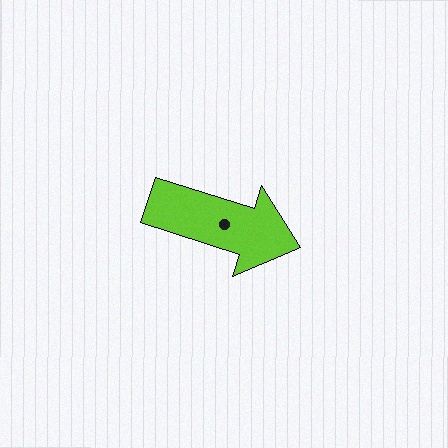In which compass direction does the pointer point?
East.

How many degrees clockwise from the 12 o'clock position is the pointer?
Approximately 107 degrees.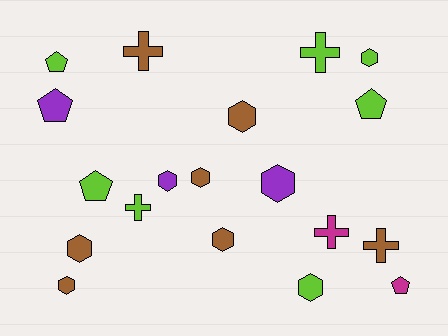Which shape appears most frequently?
Hexagon, with 9 objects.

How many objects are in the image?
There are 19 objects.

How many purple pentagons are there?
There is 1 purple pentagon.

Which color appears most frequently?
Lime, with 7 objects.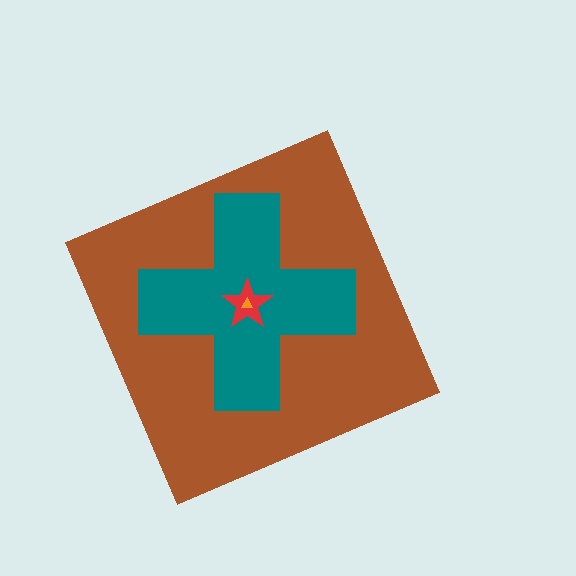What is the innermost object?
The orange triangle.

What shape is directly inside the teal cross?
The red star.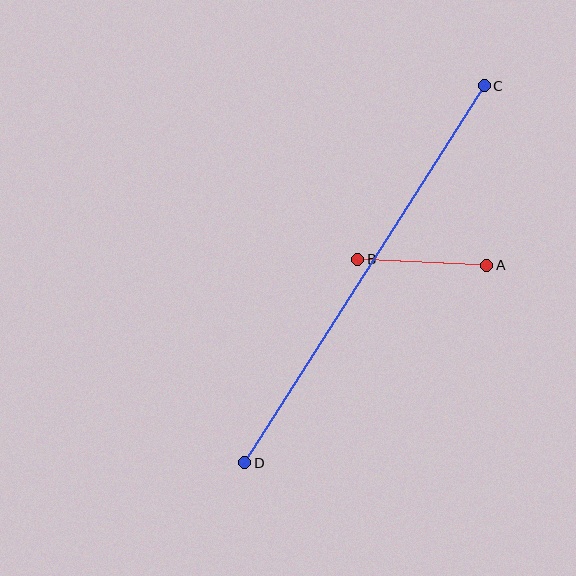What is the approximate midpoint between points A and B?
The midpoint is at approximately (422, 262) pixels.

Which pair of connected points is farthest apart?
Points C and D are farthest apart.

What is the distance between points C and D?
The distance is approximately 447 pixels.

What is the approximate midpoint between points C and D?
The midpoint is at approximately (365, 274) pixels.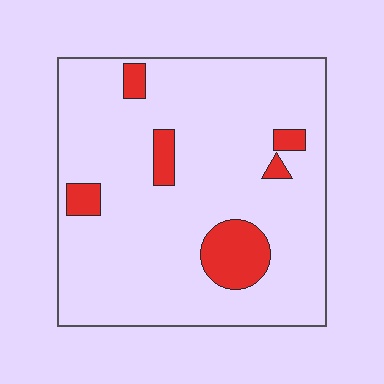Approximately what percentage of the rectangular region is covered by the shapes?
Approximately 10%.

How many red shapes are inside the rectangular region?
6.